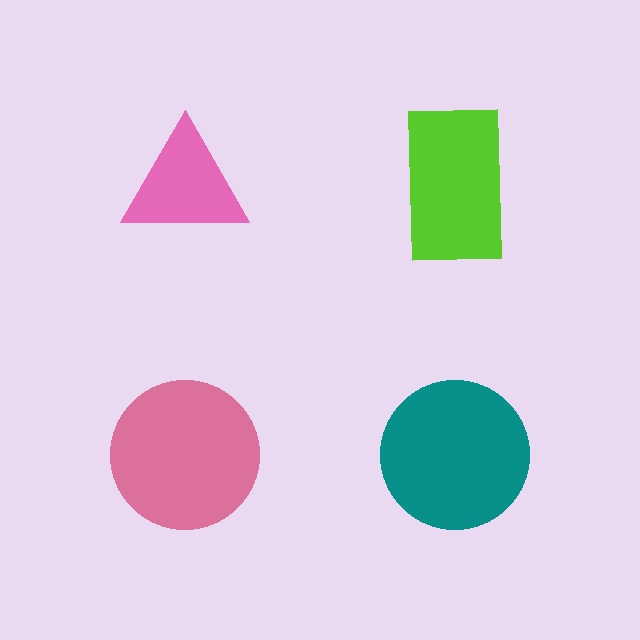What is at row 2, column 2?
A teal circle.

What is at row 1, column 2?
A lime rectangle.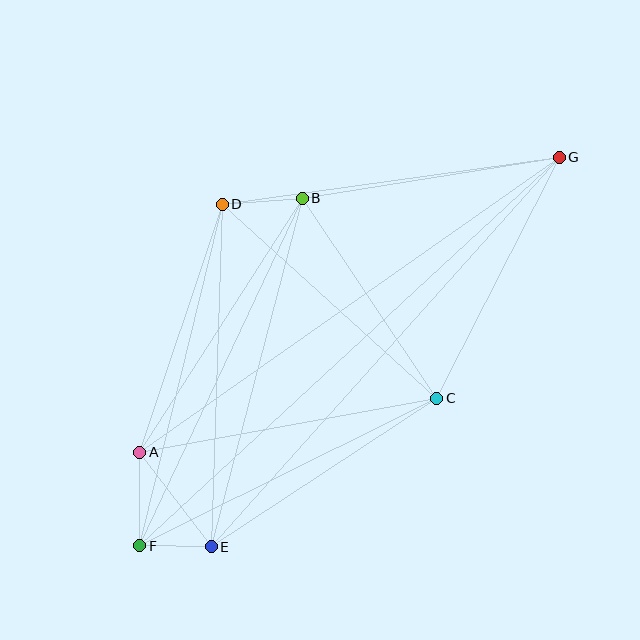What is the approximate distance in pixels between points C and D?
The distance between C and D is approximately 289 pixels.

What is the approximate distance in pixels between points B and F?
The distance between B and F is approximately 384 pixels.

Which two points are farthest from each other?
Points F and G are farthest from each other.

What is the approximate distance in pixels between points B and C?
The distance between B and C is approximately 241 pixels.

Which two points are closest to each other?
Points E and F are closest to each other.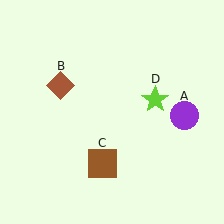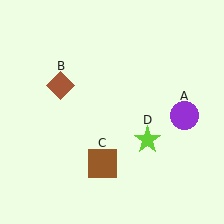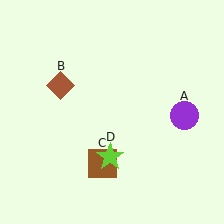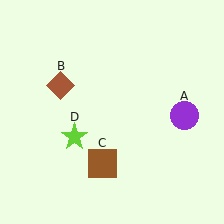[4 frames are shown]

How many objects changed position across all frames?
1 object changed position: lime star (object D).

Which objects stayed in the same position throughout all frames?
Purple circle (object A) and brown diamond (object B) and brown square (object C) remained stationary.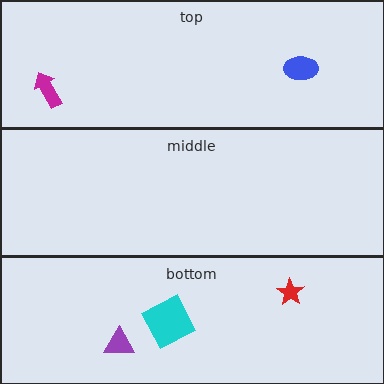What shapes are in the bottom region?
The red star, the purple triangle, the cyan square.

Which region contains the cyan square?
The bottom region.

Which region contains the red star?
The bottom region.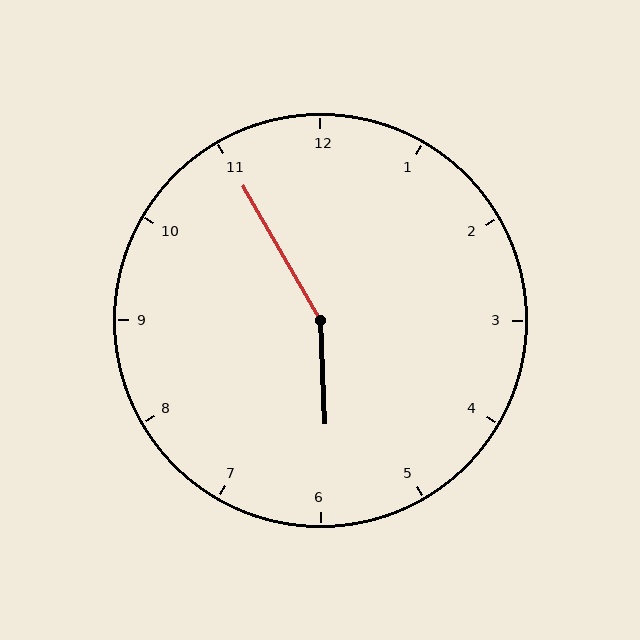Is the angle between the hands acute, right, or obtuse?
It is obtuse.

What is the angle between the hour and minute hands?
Approximately 152 degrees.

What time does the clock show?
5:55.